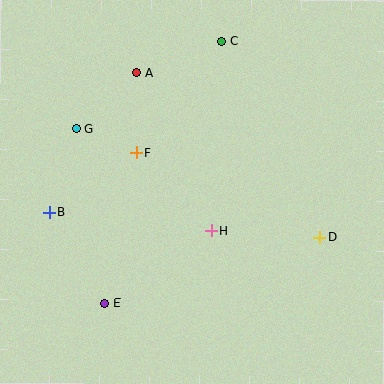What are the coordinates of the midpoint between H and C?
The midpoint between H and C is at (216, 136).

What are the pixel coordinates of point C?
Point C is at (221, 41).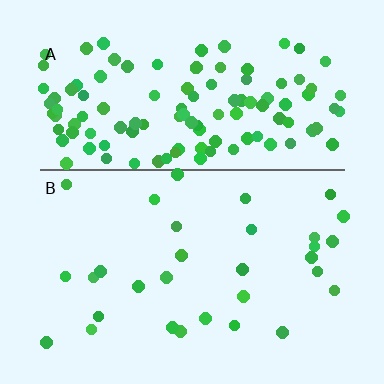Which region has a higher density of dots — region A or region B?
A (the top).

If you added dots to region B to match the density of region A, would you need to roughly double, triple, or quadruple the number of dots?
Approximately quadruple.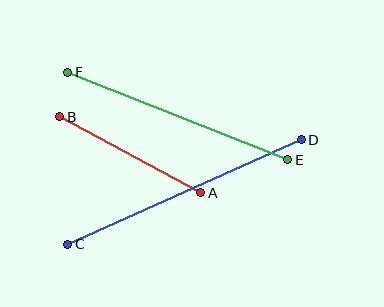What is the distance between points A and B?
The distance is approximately 160 pixels.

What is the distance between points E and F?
The distance is approximately 237 pixels.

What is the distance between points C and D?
The distance is approximately 256 pixels.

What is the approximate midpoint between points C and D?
The midpoint is at approximately (185, 192) pixels.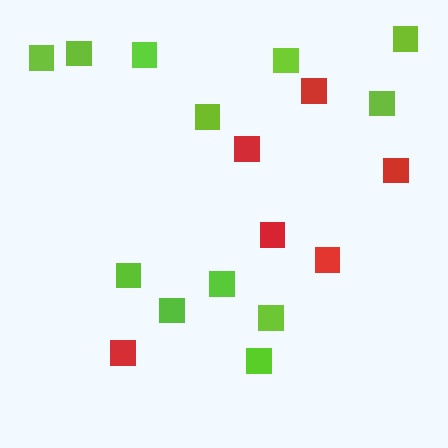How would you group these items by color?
There are 2 groups: one group of lime squares (12) and one group of red squares (6).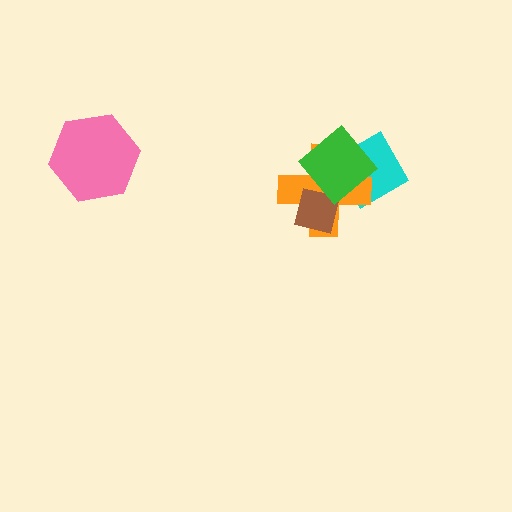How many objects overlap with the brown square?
1 object overlaps with the brown square.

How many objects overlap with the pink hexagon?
0 objects overlap with the pink hexagon.